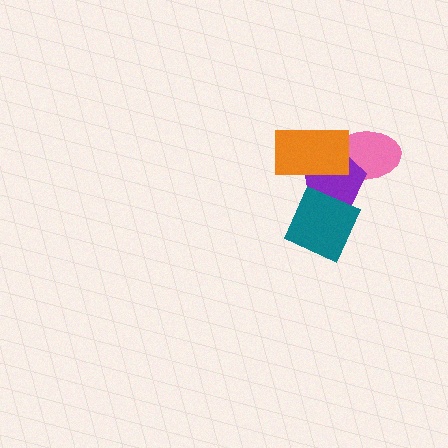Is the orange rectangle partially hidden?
No, no other shape covers it.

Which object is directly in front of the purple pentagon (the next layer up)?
The orange rectangle is directly in front of the purple pentagon.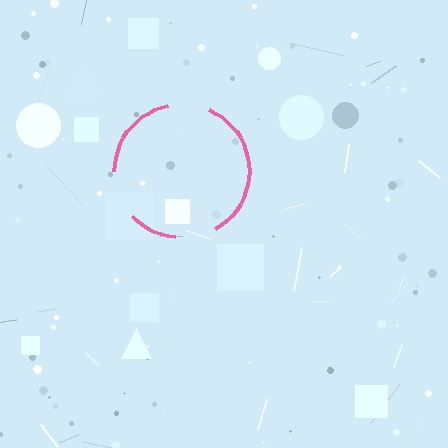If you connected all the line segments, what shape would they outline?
They would outline a circle.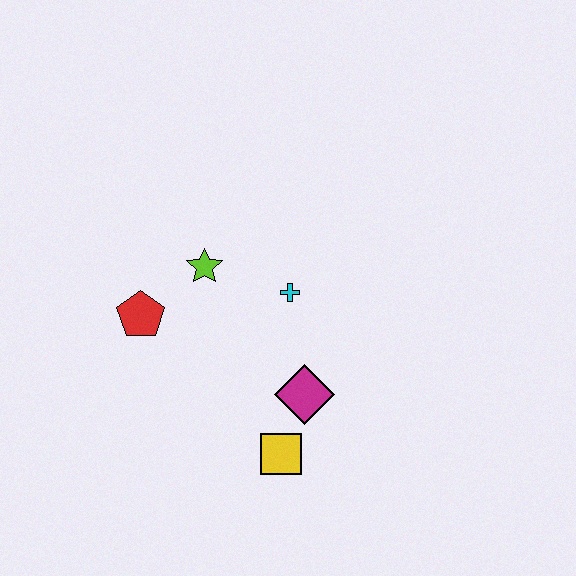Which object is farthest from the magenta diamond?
The red pentagon is farthest from the magenta diamond.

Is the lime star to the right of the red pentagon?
Yes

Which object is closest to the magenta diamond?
The yellow square is closest to the magenta diamond.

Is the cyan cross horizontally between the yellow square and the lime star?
No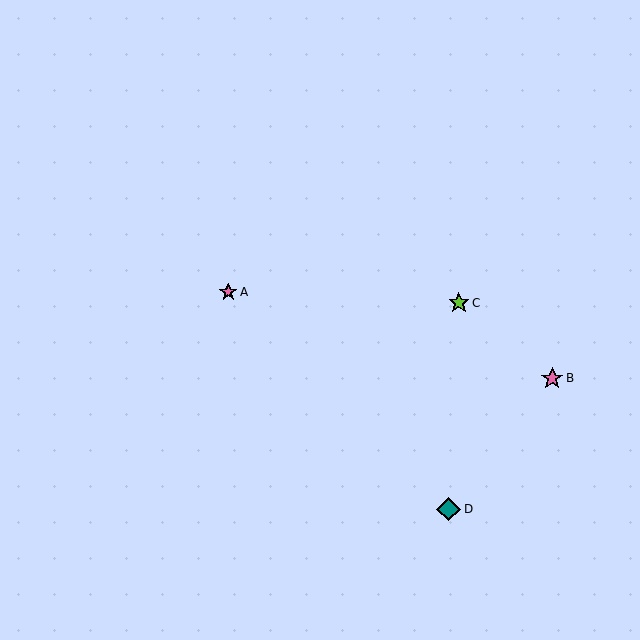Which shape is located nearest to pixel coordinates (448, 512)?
The teal diamond (labeled D) at (449, 509) is nearest to that location.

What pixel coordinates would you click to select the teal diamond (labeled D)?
Click at (449, 509) to select the teal diamond D.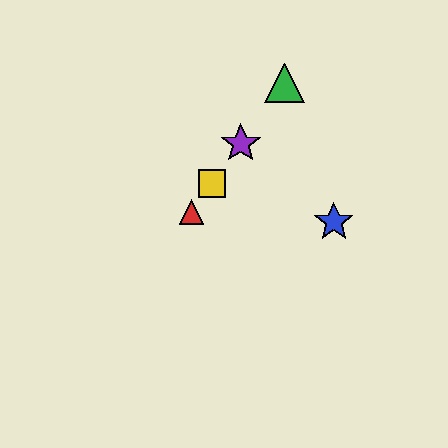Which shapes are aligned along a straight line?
The red triangle, the green triangle, the yellow square, the purple star are aligned along a straight line.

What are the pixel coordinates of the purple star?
The purple star is at (241, 143).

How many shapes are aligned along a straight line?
4 shapes (the red triangle, the green triangle, the yellow square, the purple star) are aligned along a straight line.